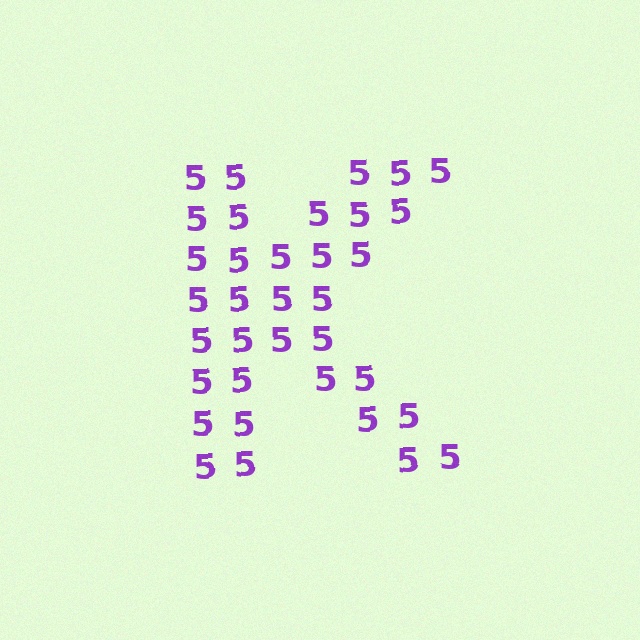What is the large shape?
The large shape is the letter K.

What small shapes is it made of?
It is made of small digit 5's.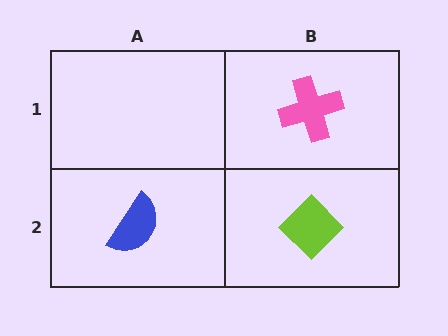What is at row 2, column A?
A blue semicircle.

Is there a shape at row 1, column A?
No, that cell is empty.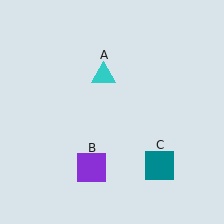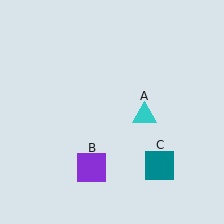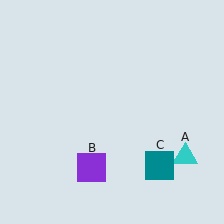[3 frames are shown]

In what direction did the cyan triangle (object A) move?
The cyan triangle (object A) moved down and to the right.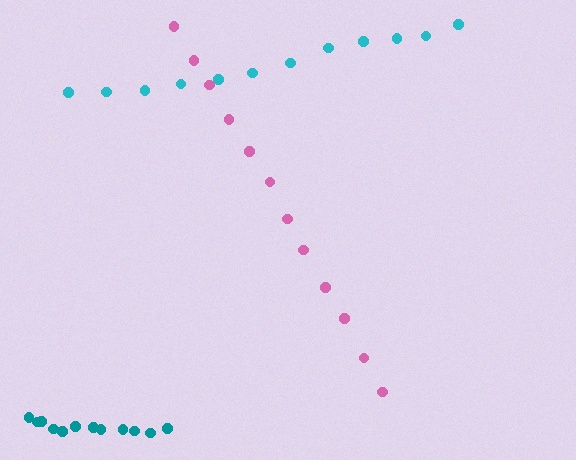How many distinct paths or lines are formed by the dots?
There are 3 distinct paths.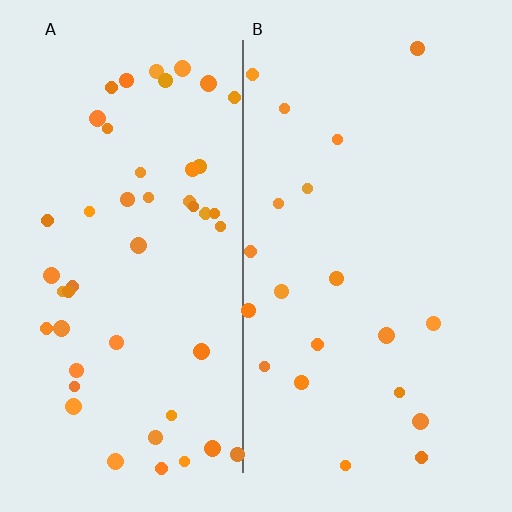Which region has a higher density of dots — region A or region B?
A (the left).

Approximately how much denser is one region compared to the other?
Approximately 2.4× — region A over region B.